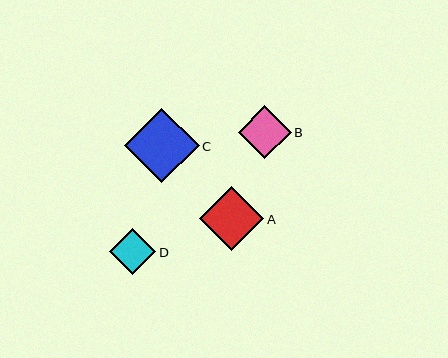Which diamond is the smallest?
Diamond D is the smallest with a size of approximately 46 pixels.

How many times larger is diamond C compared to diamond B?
Diamond C is approximately 1.4 times the size of diamond B.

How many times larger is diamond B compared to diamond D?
Diamond B is approximately 1.2 times the size of diamond D.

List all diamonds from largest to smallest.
From largest to smallest: C, A, B, D.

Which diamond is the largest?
Diamond C is the largest with a size of approximately 74 pixels.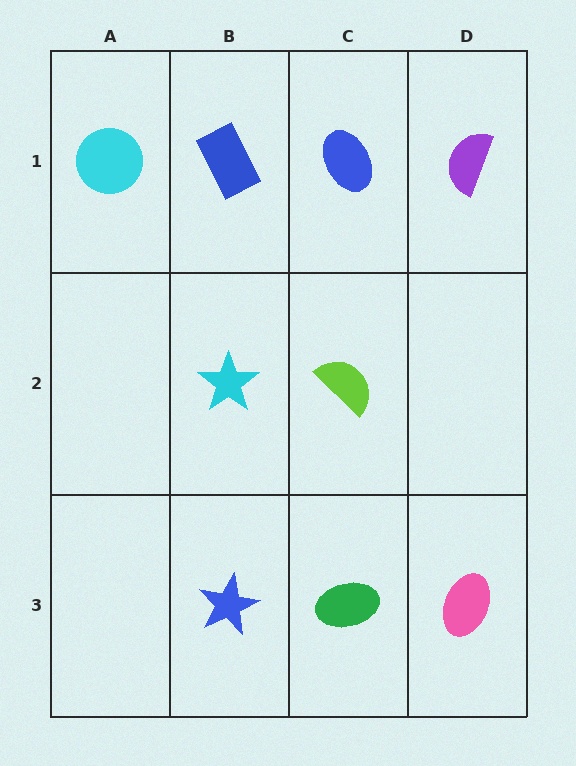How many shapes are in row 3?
3 shapes.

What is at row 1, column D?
A purple semicircle.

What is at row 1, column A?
A cyan circle.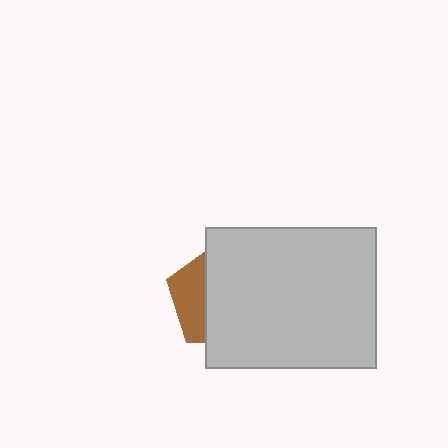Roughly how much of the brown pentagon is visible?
A small part of it is visible (roughly 31%).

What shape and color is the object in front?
The object in front is a light gray rectangle.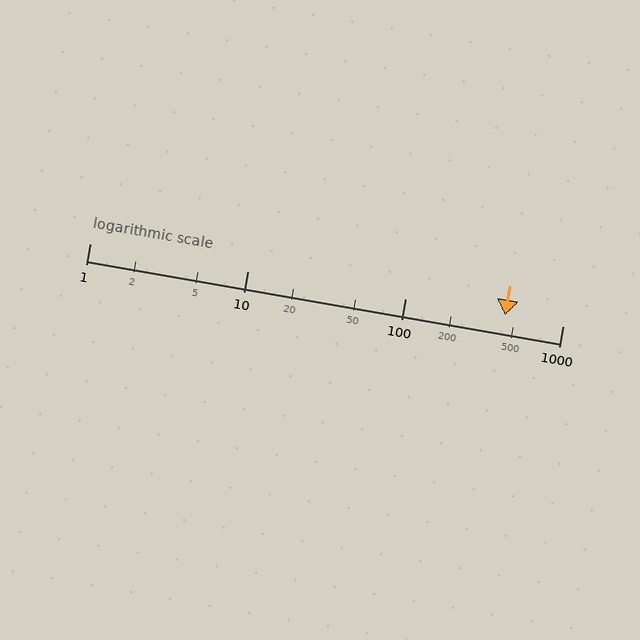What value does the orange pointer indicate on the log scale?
The pointer indicates approximately 430.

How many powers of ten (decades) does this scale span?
The scale spans 3 decades, from 1 to 1000.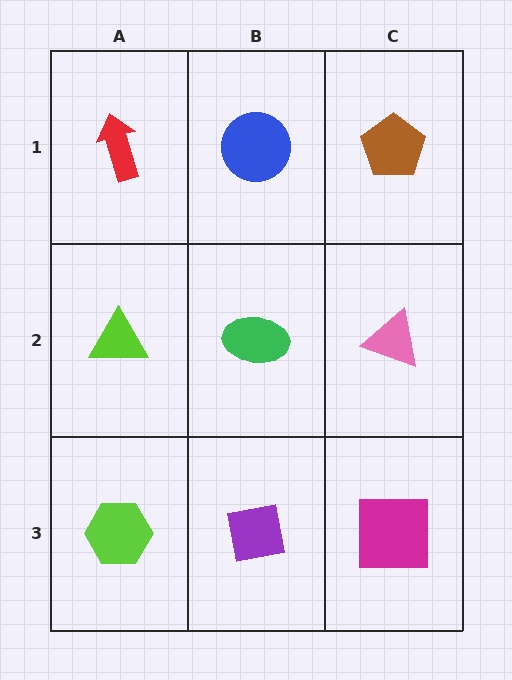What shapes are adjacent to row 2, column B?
A blue circle (row 1, column B), a purple square (row 3, column B), a lime triangle (row 2, column A), a pink triangle (row 2, column C).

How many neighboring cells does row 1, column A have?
2.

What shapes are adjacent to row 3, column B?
A green ellipse (row 2, column B), a lime hexagon (row 3, column A), a magenta square (row 3, column C).